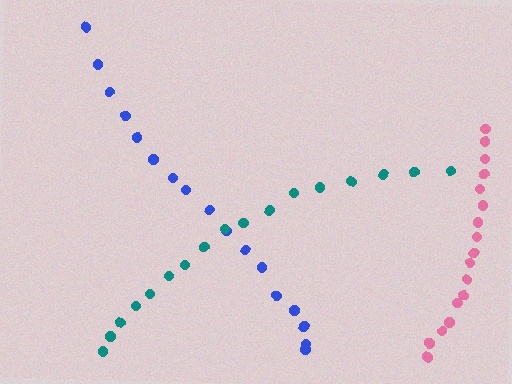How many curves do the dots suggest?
There are 3 distinct paths.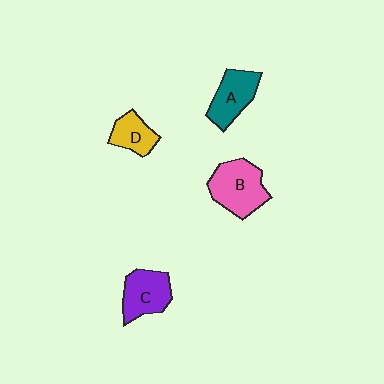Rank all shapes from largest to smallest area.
From largest to smallest: B (pink), C (purple), A (teal), D (yellow).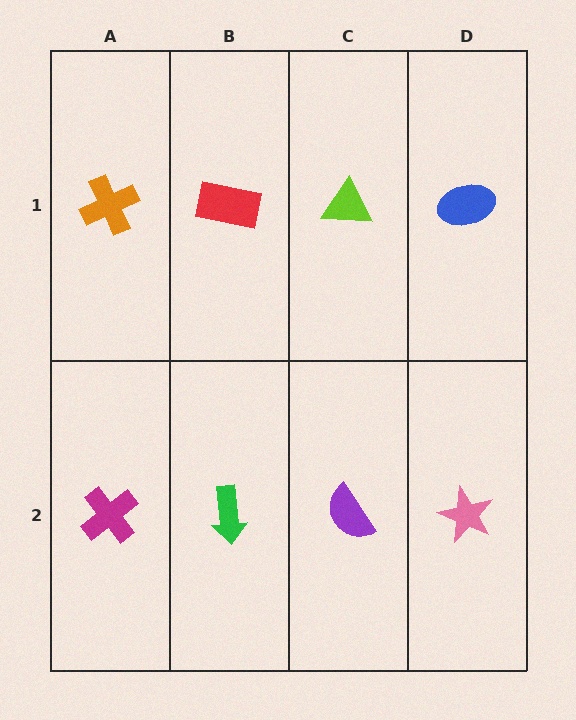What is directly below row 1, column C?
A purple semicircle.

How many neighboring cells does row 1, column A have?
2.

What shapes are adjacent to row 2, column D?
A blue ellipse (row 1, column D), a purple semicircle (row 2, column C).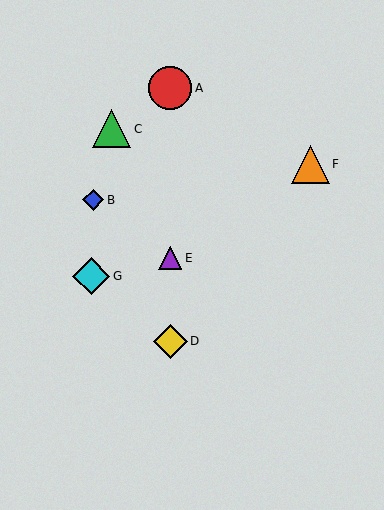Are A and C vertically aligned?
No, A is at x≈170 and C is at x≈112.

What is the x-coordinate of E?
Object E is at x≈170.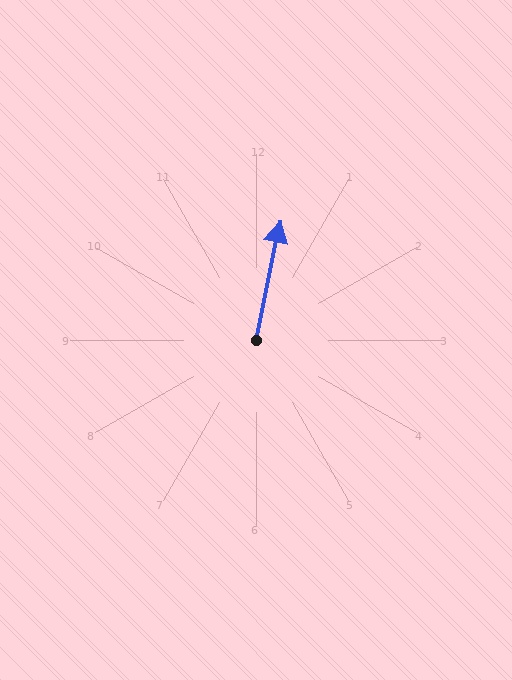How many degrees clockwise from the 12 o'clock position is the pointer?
Approximately 11 degrees.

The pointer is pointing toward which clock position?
Roughly 12 o'clock.